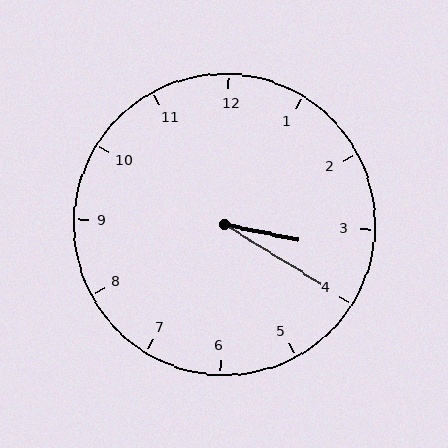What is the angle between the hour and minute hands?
Approximately 20 degrees.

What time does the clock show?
3:20.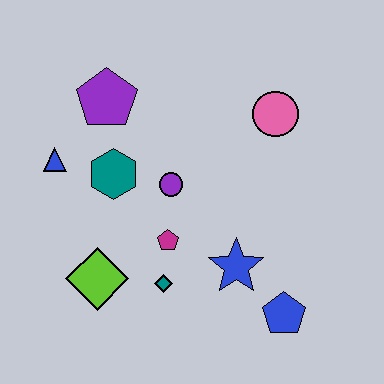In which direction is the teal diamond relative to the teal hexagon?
The teal diamond is below the teal hexagon.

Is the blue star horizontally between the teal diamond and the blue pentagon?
Yes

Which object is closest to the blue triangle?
The teal hexagon is closest to the blue triangle.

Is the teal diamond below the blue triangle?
Yes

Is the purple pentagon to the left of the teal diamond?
Yes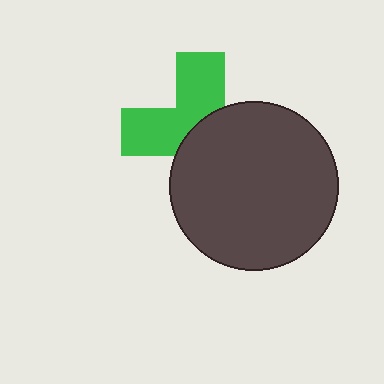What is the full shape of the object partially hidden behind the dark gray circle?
The partially hidden object is a green cross.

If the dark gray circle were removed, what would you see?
You would see the complete green cross.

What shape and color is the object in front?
The object in front is a dark gray circle.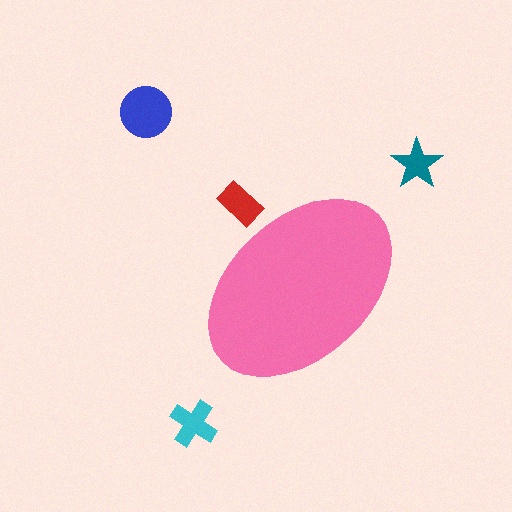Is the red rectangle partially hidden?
Yes, the red rectangle is partially hidden behind the pink ellipse.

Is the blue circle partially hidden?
No, the blue circle is fully visible.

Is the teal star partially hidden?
No, the teal star is fully visible.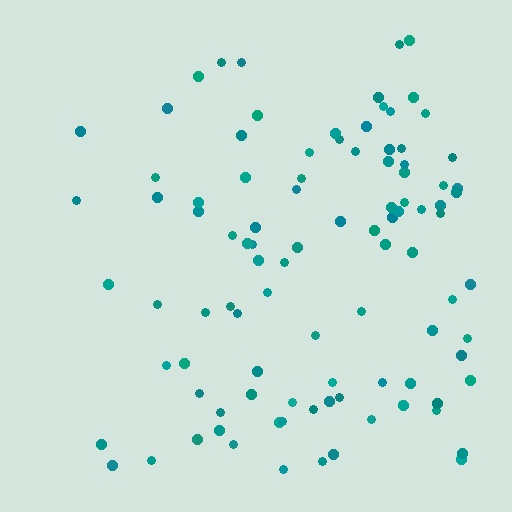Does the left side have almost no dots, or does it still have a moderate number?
Still a moderate number, just noticeably fewer than the right.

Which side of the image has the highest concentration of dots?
The right.